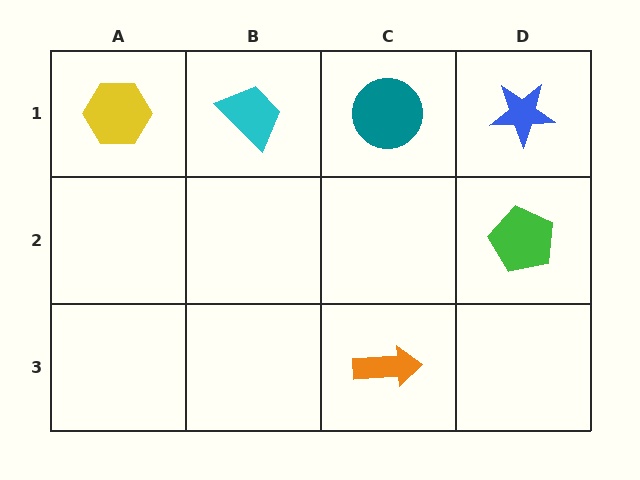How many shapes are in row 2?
1 shape.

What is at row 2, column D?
A green pentagon.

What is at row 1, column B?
A cyan trapezoid.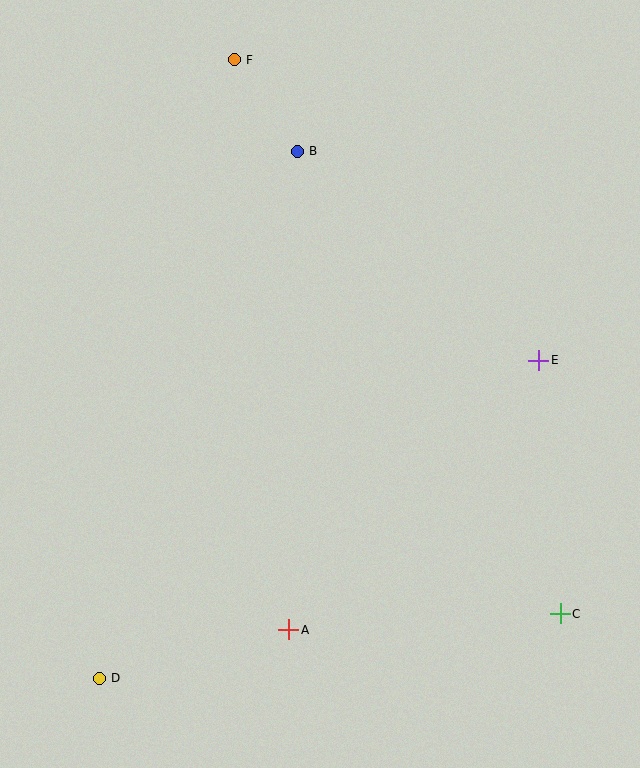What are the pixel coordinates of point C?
Point C is at (560, 614).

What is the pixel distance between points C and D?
The distance between C and D is 465 pixels.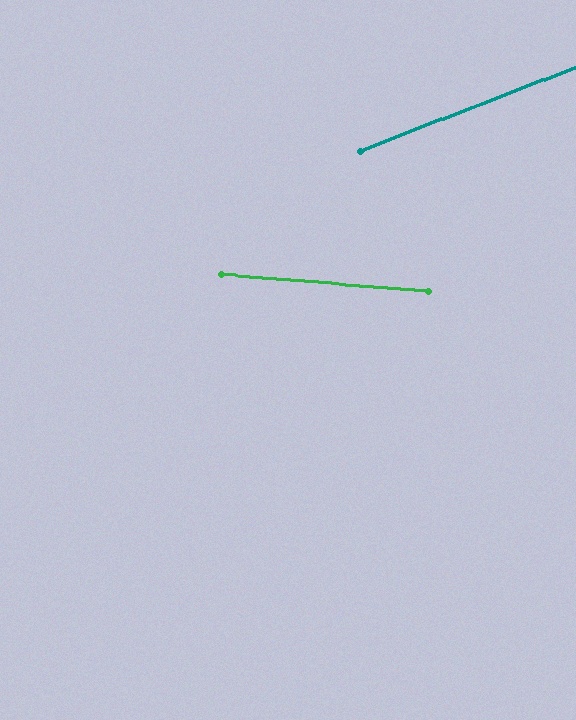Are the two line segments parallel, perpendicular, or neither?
Neither parallel nor perpendicular — they differ by about 26°.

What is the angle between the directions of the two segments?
Approximately 26 degrees.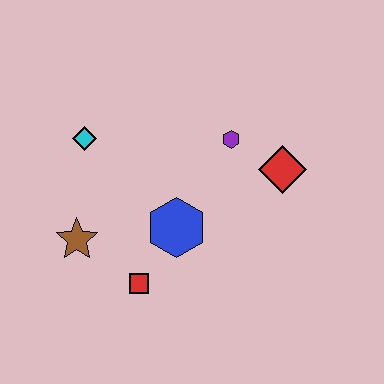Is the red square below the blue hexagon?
Yes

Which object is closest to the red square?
The blue hexagon is closest to the red square.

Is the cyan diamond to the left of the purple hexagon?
Yes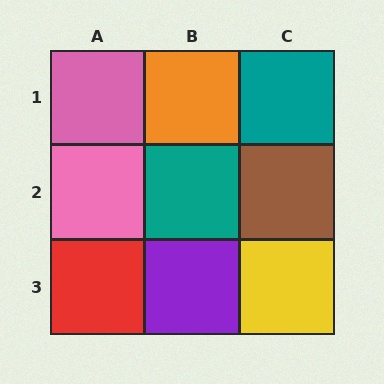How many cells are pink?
2 cells are pink.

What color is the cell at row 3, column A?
Red.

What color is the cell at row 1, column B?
Orange.